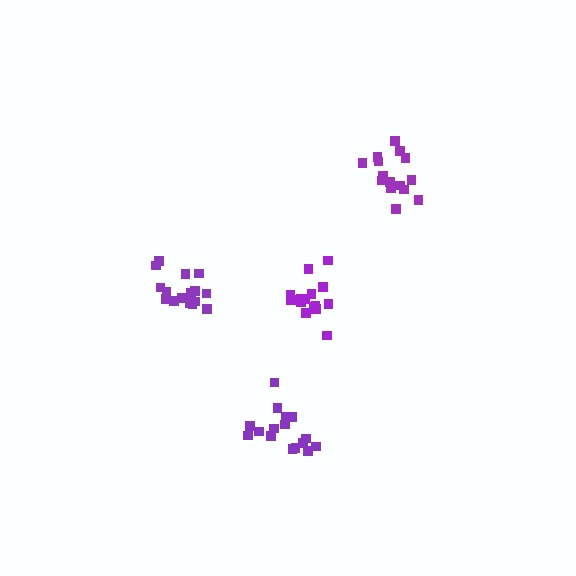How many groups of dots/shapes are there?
There are 4 groups.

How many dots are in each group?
Group 1: 16 dots, Group 2: 16 dots, Group 3: 15 dots, Group 4: 16 dots (63 total).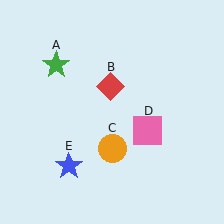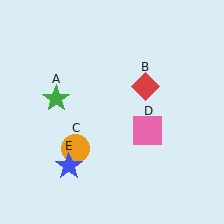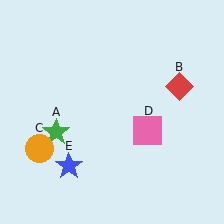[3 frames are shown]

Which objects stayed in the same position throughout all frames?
Pink square (object D) and blue star (object E) remained stationary.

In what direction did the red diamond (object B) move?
The red diamond (object B) moved right.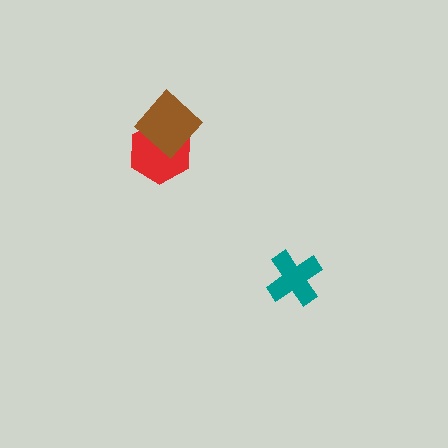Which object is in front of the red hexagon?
The brown diamond is in front of the red hexagon.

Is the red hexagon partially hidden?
Yes, it is partially covered by another shape.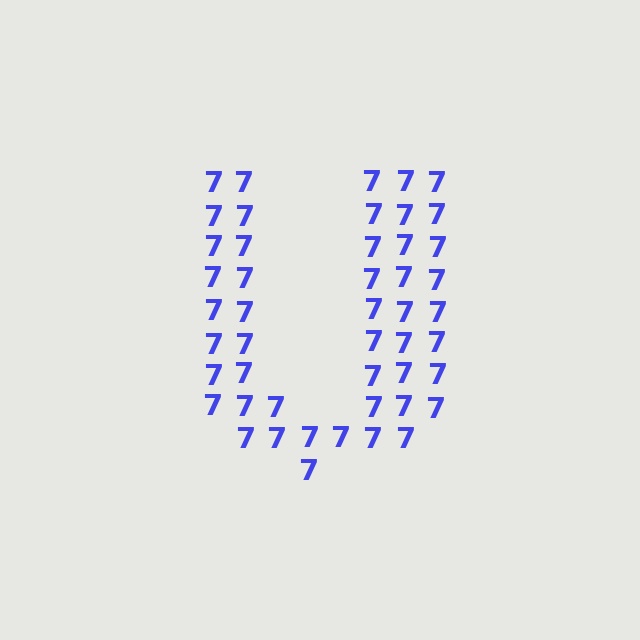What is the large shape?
The large shape is the letter U.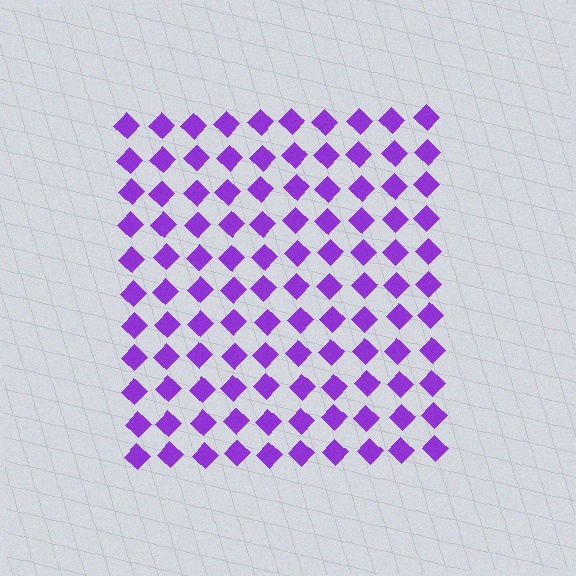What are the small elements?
The small elements are diamonds.